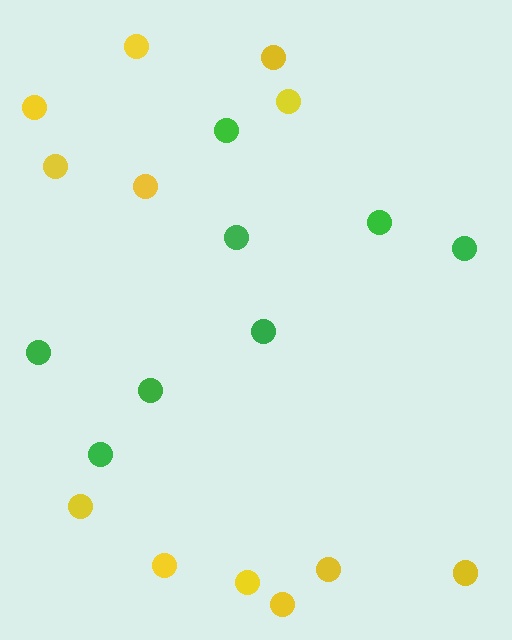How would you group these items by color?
There are 2 groups: one group of yellow circles (12) and one group of green circles (8).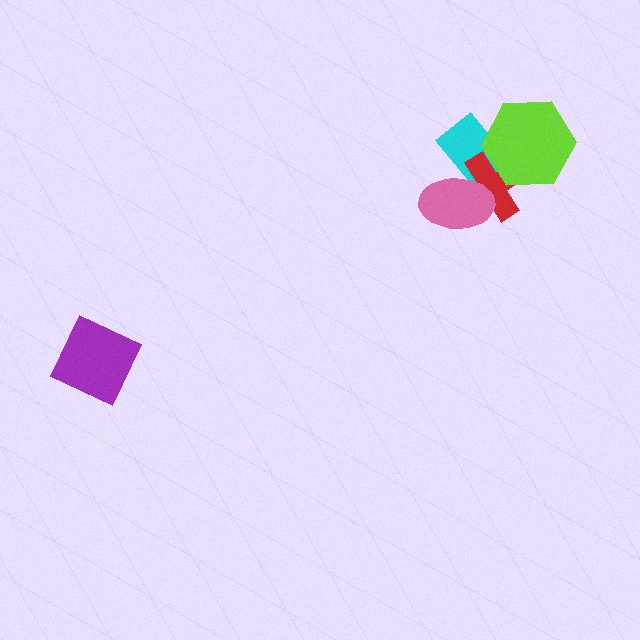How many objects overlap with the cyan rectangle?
3 objects overlap with the cyan rectangle.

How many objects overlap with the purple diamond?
0 objects overlap with the purple diamond.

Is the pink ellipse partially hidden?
No, no other shape covers it.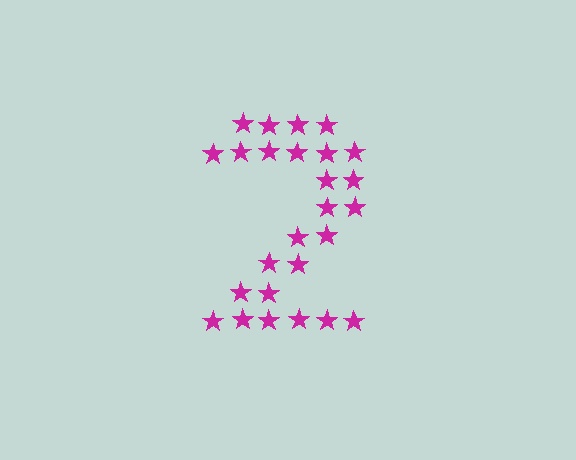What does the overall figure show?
The overall figure shows the digit 2.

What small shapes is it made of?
It is made of small stars.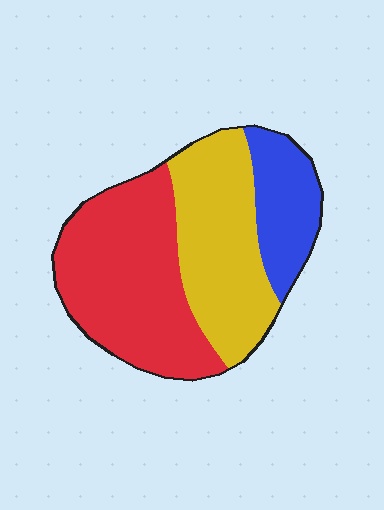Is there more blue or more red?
Red.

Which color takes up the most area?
Red, at roughly 45%.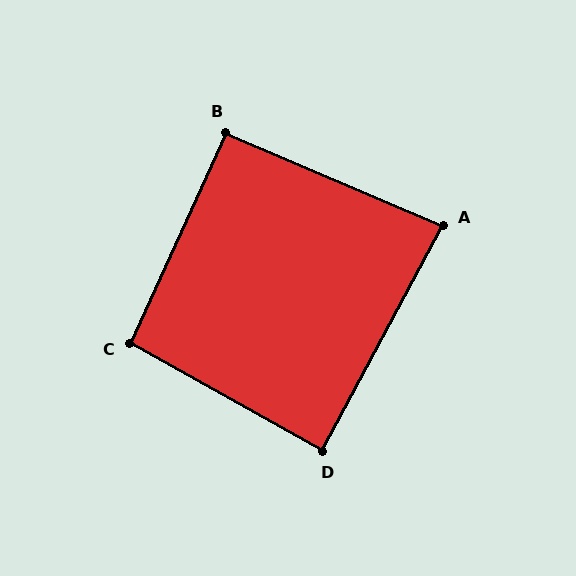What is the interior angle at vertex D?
Approximately 89 degrees (approximately right).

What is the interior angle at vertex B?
Approximately 91 degrees (approximately right).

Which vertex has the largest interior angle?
C, at approximately 95 degrees.